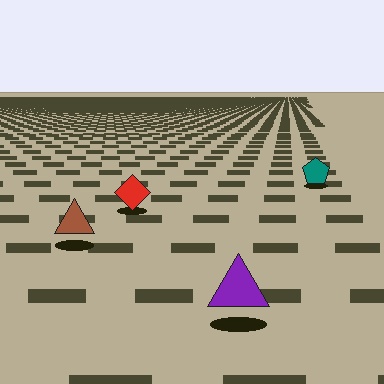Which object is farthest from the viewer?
The teal pentagon is farthest from the viewer. It appears smaller and the ground texture around it is denser.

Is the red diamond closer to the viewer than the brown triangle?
No. The brown triangle is closer — you can tell from the texture gradient: the ground texture is coarser near it.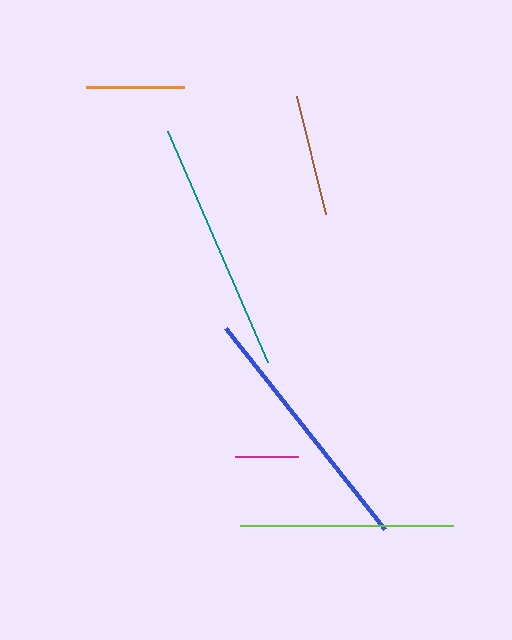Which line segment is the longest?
The blue line is the longest at approximately 256 pixels.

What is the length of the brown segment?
The brown segment is approximately 122 pixels long.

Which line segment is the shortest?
The magenta line is the shortest at approximately 63 pixels.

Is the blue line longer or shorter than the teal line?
The blue line is longer than the teal line.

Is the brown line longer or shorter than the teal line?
The teal line is longer than the brown line.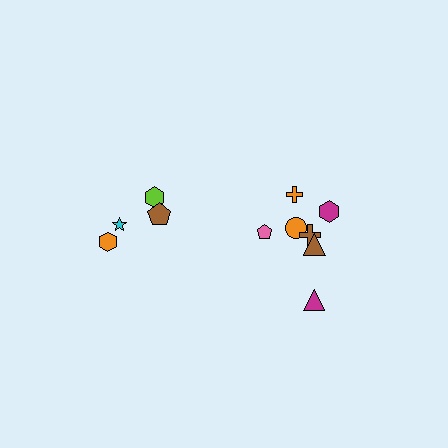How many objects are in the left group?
There are 4 objects.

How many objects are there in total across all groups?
There are 11 objects.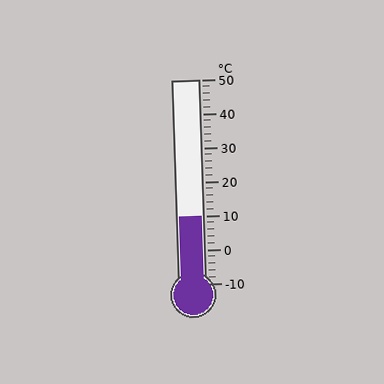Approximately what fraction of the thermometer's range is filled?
The thermometer is filled to approximately 35% of its range.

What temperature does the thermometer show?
The thermometer shows approximately 10°C.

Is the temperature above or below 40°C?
The temperature is below 40°C.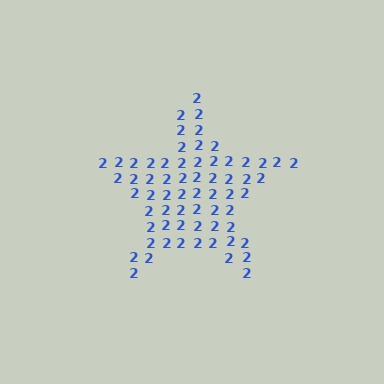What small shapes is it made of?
It is made of small digit 2's.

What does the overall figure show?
The overall figure shows a star.